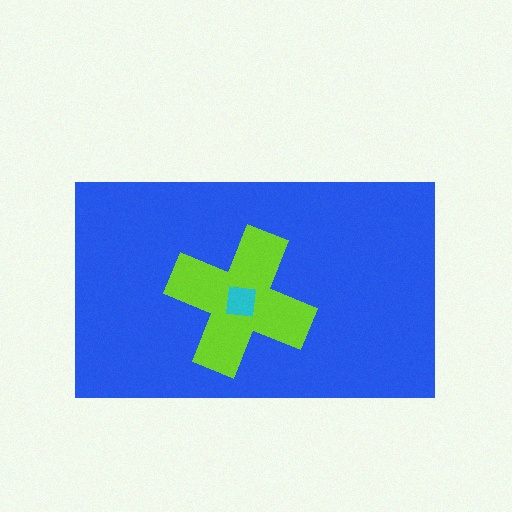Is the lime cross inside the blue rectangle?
Yes.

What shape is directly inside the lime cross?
The cyan square.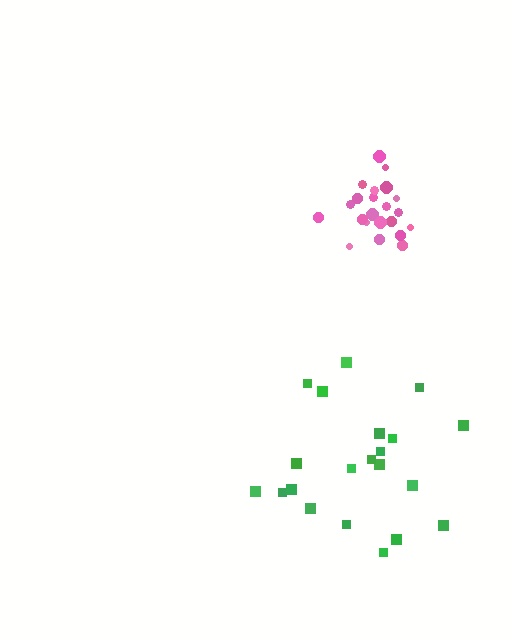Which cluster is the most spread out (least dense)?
Green.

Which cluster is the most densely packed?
Pink.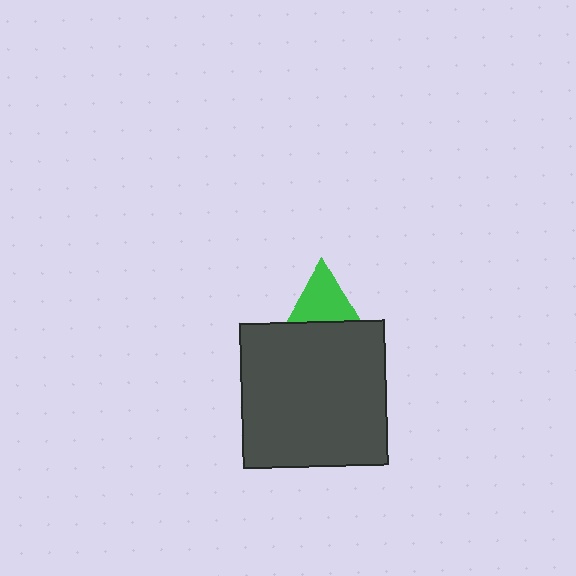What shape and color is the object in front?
The object in front is a dark gray square.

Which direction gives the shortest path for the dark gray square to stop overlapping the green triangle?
Moving down gives the shortest separation.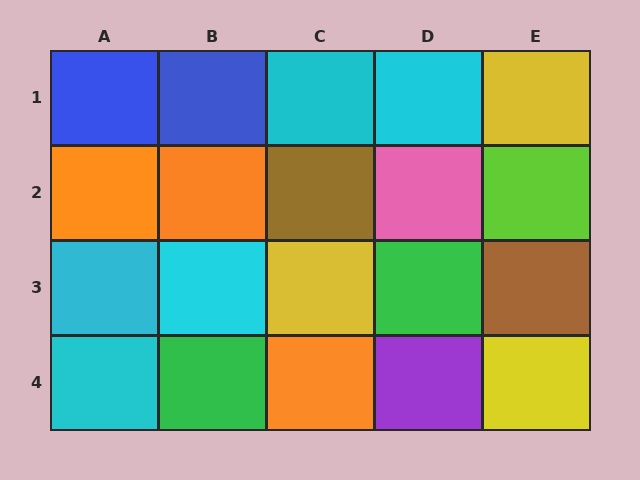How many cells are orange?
3 cells are orange.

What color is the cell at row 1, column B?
Blue.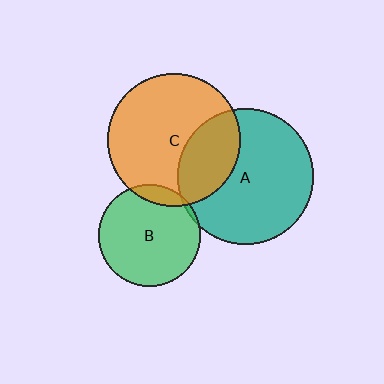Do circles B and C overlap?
Yes.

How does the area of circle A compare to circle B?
Approximately 1.8 times.